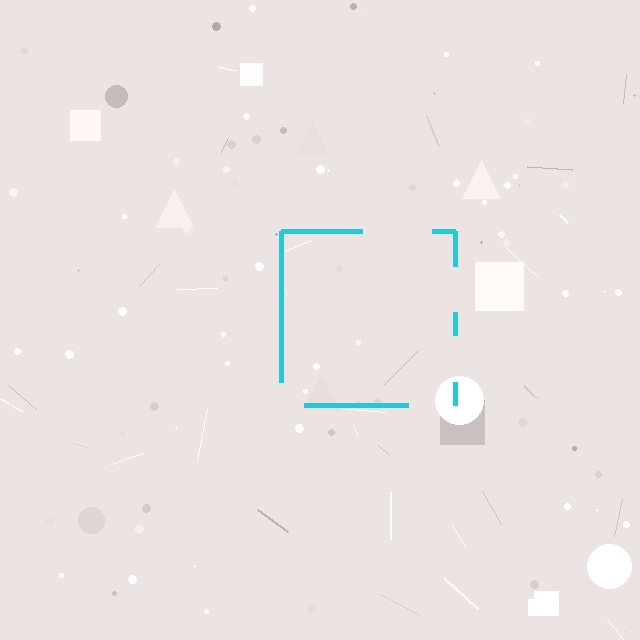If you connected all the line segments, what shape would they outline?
They would outline a square.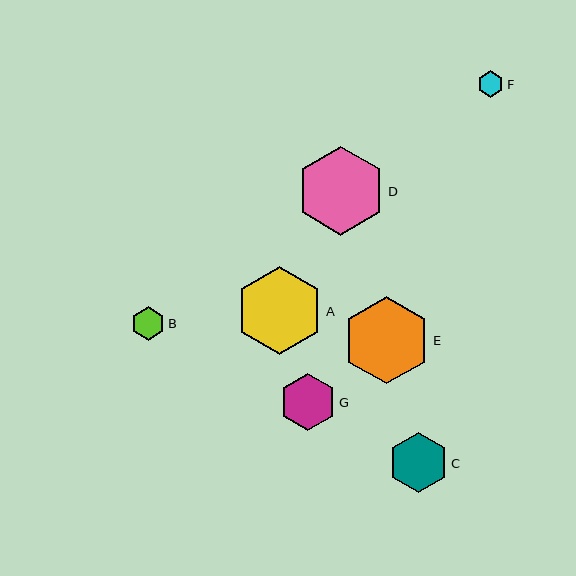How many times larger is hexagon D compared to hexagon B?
Hexagon D is approximately 2.7 times the size of hexagon B.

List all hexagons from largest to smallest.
From largest to smallest: D, E, A, C, G, B, F.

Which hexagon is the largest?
Hexagon D is the largest with a size of approximately 89 pixels.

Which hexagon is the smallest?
Hexagon F is the smallest with a size of approximately 26 pixels.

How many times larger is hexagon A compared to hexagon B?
Hexagon A is approximately 2.6 times the size of hexagon B.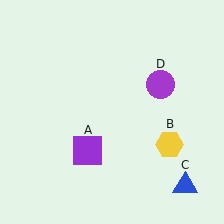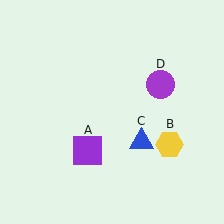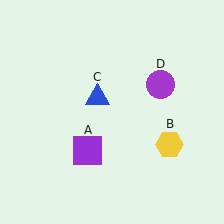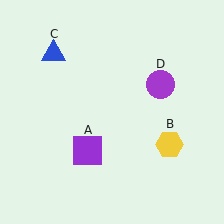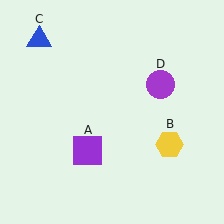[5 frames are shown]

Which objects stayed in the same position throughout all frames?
Purple square (object A) and yellow hexagon (object B) and purple circle (object D) remained stationary.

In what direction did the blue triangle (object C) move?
The blue triangle (object C) moved up and to the left.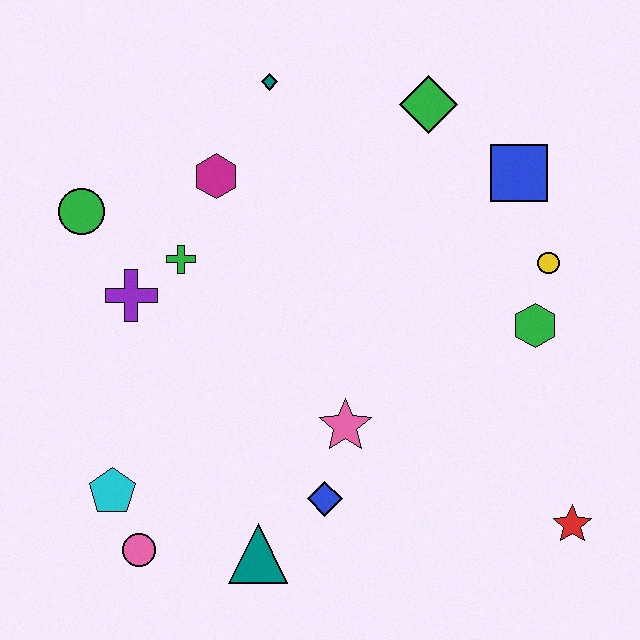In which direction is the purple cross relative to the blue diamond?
The purple cross is above the blue diamond.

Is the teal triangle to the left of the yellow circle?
Yes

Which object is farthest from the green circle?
The red star is farthest from the green circle.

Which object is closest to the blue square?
The yellow circle is closest to the blue square.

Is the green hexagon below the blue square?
Yes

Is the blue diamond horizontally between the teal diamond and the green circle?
No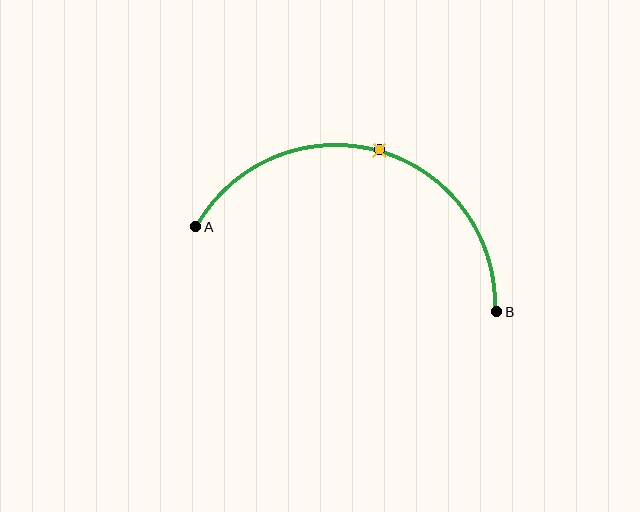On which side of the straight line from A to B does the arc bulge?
The arc bulges above the straight line connecting A and B.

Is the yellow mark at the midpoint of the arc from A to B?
Yes. The yellow mark lies on the arc at equal arc-length from both A and B — it is the arc midpoint.